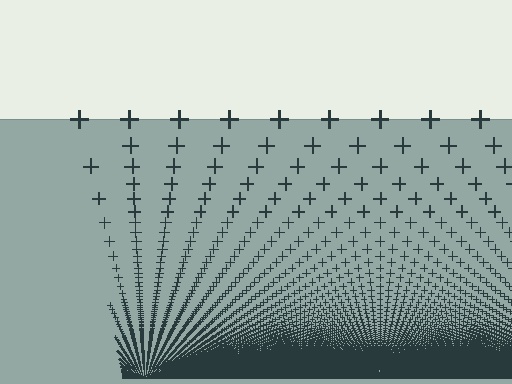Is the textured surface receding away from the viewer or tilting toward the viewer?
The surface appears to tilt toward the viewer. Texture elements get larger and sparser toward the top.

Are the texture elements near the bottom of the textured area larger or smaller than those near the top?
Smaller. The gradient is inverted — elements near the bottom are smaller and denser.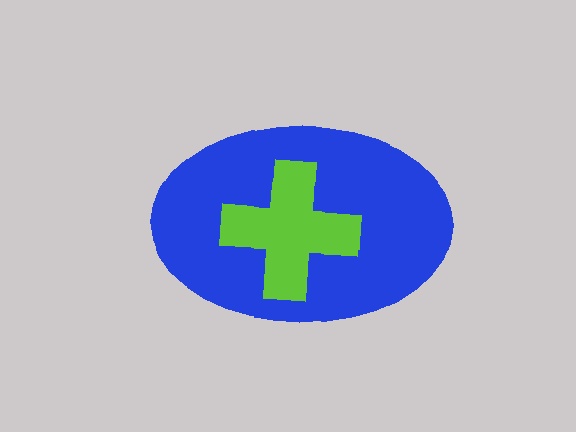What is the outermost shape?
The blue ellipse.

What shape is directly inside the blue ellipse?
The lime cross.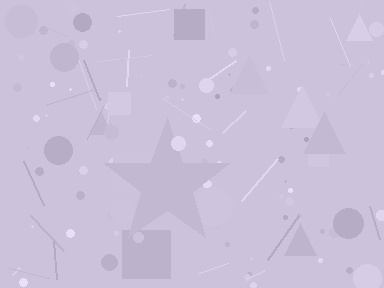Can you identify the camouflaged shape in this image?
The camouflaged shape is a star.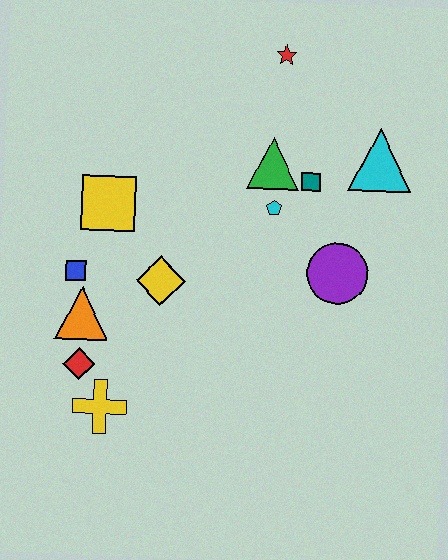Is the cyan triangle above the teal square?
Yes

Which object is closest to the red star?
The green triangle is closest to the red star.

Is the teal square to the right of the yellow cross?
Yes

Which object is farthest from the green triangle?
The yellow cross is farthest from the green triangle.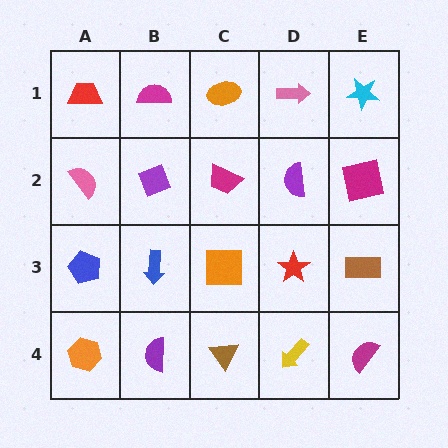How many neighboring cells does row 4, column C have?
3.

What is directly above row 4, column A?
A blue pentagon.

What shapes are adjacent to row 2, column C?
An orange ellipse (row 1, column C), an orange square (row 3, column C), a purple diamond (row 2, column B), a purple semicircle (row 2, column D).